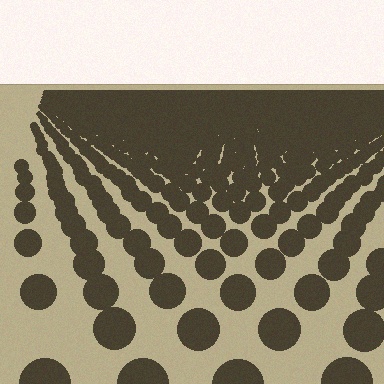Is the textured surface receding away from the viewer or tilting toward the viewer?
The surface is receding away from the viewer. Texture elements get smaller and denser toward the top.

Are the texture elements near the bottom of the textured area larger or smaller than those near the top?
Larger. Near the bottom, elements are closer to the viewer and appear at a bigger on-screen size.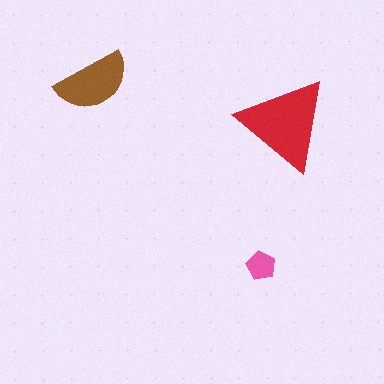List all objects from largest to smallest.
The red triangle, the brown semicircle, the pink pentagon.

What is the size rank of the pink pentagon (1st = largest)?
3rd.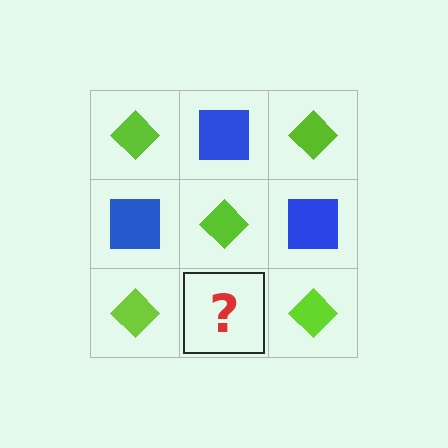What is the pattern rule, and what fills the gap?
The rule is that it alternates lime diamond and blue square in a checkerboard pattern. The gap should be filled with a blue square.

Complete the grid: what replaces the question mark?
The question mark should be replaced with a blue square.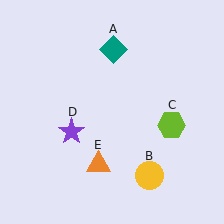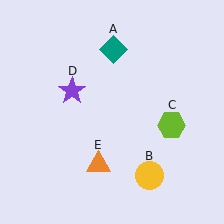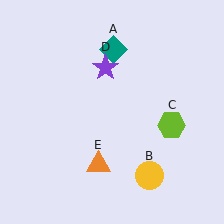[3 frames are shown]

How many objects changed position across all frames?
1 object changed position: purple star (object D).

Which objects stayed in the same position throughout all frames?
Teal diamond (object A) and yellow circle (object B) and lime hexagon (object C) and orange triangle (object E) remained stationary.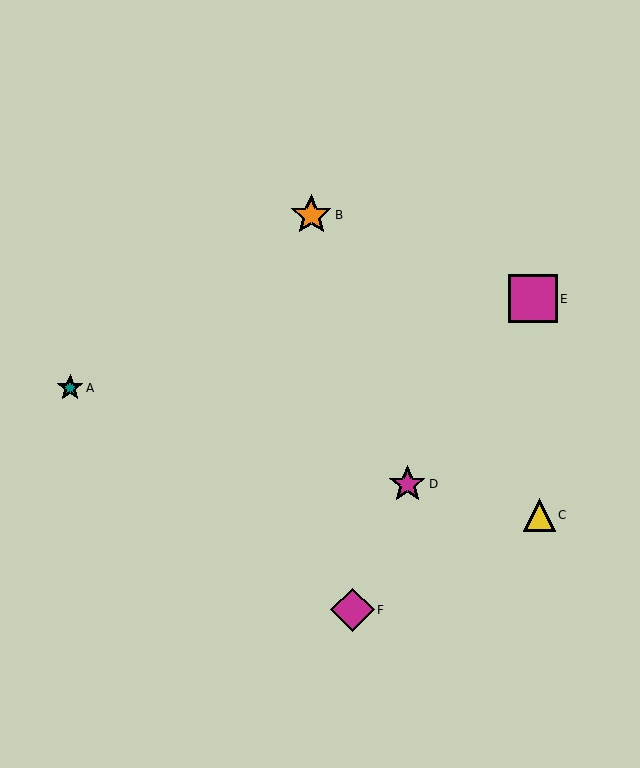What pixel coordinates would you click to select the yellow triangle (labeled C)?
Click at (539, 515) to select the yellow triangle C.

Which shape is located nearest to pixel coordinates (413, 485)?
The magenta star (labeled D) at (407, 484) is nearest to that location.